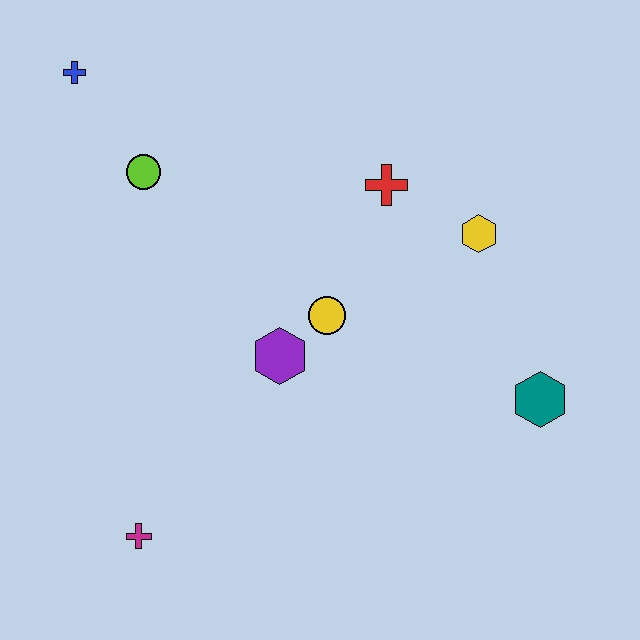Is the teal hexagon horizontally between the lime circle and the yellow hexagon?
No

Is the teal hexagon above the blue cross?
No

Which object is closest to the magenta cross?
The purple hexagon is closest to the magenta cross.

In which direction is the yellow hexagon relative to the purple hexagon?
The yellow hexagon is to the right of the purple hexagon.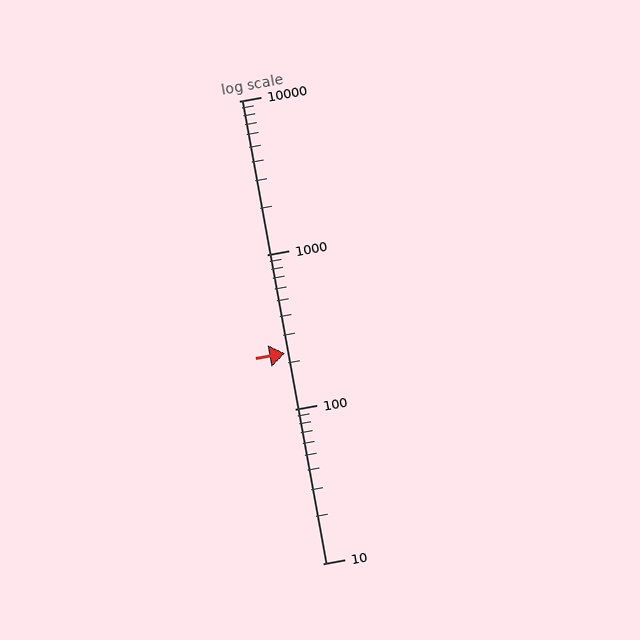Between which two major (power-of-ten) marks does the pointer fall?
The pointer is between 100 and 1000.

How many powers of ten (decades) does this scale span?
The scale spans 3 decades, from 10 to 10000.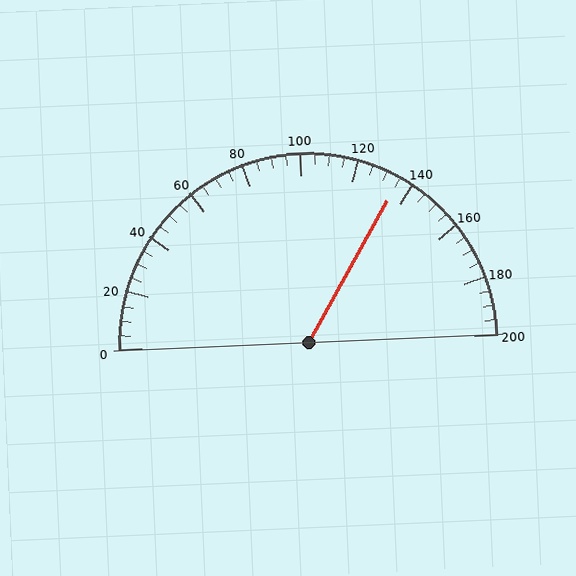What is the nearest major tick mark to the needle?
The nearest major tick mark is 140.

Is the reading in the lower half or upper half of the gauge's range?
The reading is in the upper half of the range (0 to 200).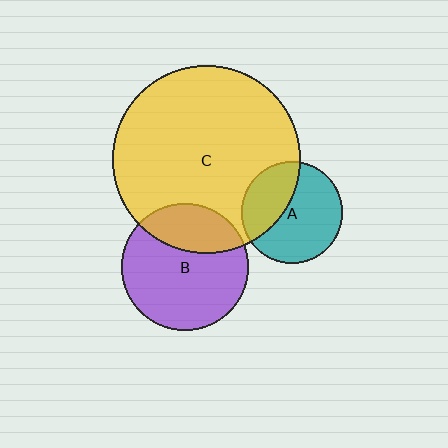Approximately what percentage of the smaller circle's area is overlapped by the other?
Approximately 35%.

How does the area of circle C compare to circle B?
Approximately 2.2 times.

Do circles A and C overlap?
Yes.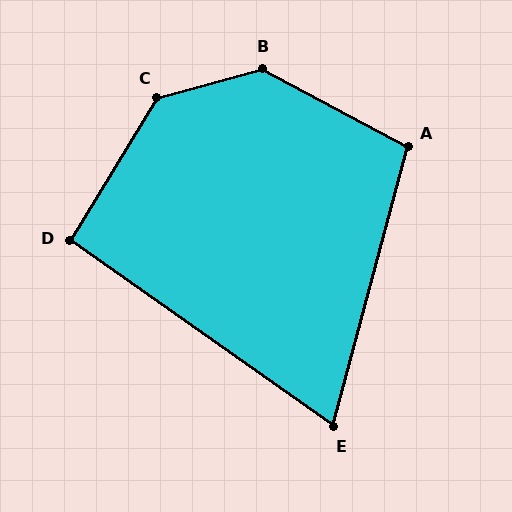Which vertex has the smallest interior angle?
E, at approximately 70 degrees.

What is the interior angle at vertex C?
Approximately 136 degrees (obtuse).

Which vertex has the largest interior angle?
B, at approximately 137 degrees.